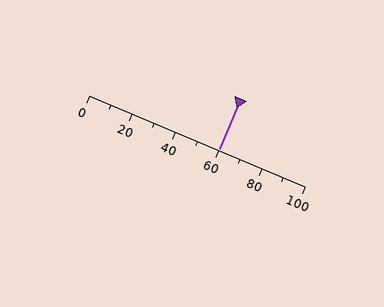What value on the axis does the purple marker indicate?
The marker indicates approximately 60.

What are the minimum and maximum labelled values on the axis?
The axis runs from 0 to 100.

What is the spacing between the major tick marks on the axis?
The major ticks are spaced 20 apart.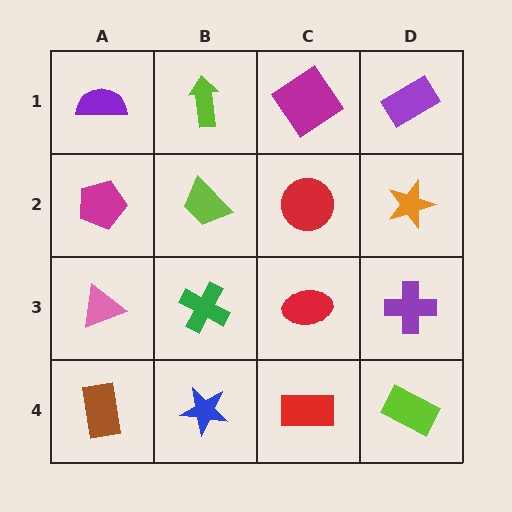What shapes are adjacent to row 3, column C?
A red circle (row 2, column C), a red rectangle (row 4, column C), a green cross (row 3, column B), a purple cross (row 3, column D).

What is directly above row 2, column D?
A purple rectangle.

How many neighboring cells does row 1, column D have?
2.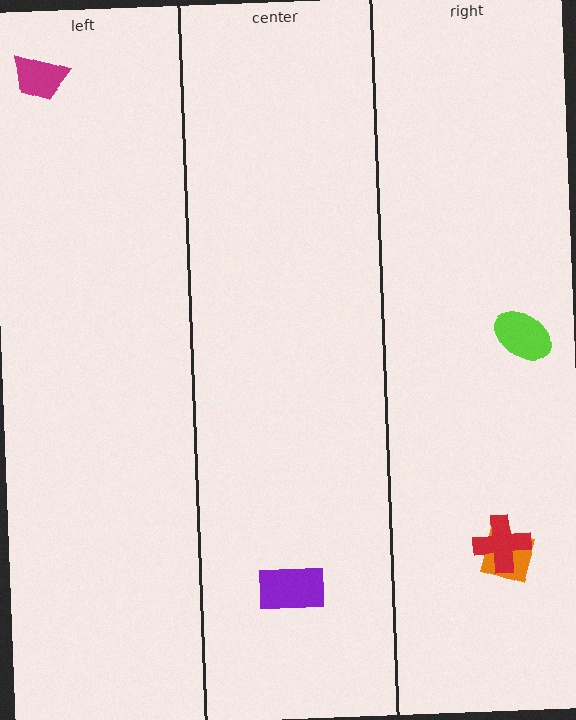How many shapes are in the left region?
1.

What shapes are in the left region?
The magenta trapezoid.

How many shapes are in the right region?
3.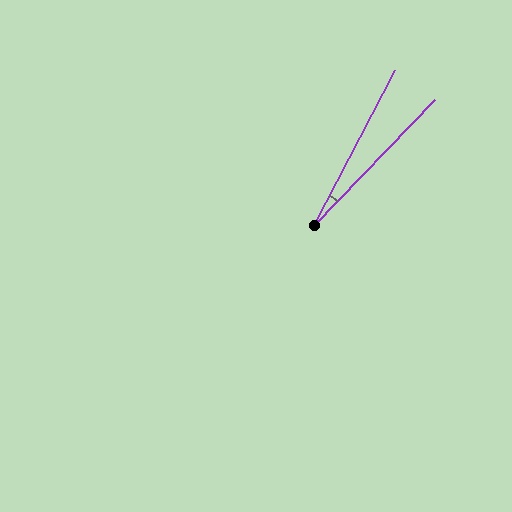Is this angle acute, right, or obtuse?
It is acute.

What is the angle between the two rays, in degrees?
Approximately 16 degrees.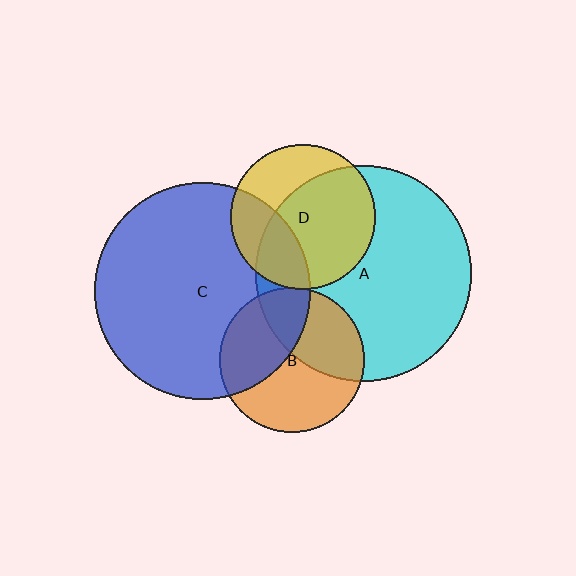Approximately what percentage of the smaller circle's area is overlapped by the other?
Approximately 40%.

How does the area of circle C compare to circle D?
Approximately 2.2 times.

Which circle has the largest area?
Circle C (blue).